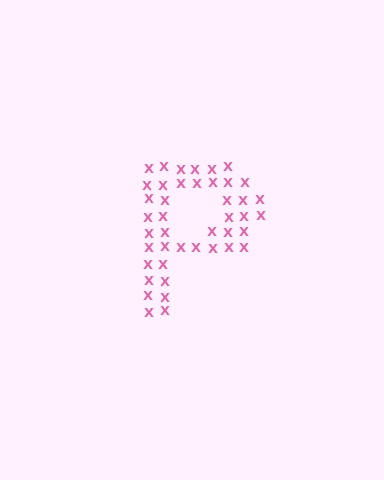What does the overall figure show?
The overall figure shows the letter P.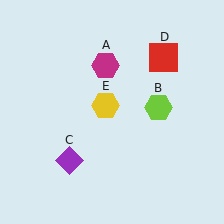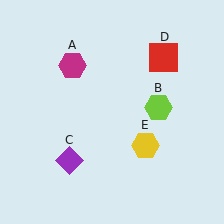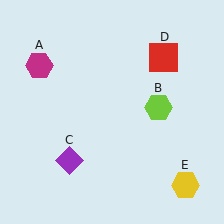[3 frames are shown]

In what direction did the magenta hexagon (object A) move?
The magenta hexagon (object A) moved left.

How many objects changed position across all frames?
2 objects changed position: magenta hexagon (object A), yellow hexagon (object E).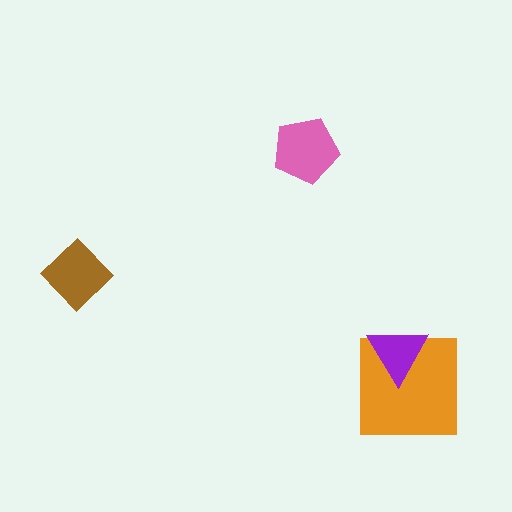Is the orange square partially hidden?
Yes, it is partially covered by another shape.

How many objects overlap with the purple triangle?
1 object overlaps with the purple triangle.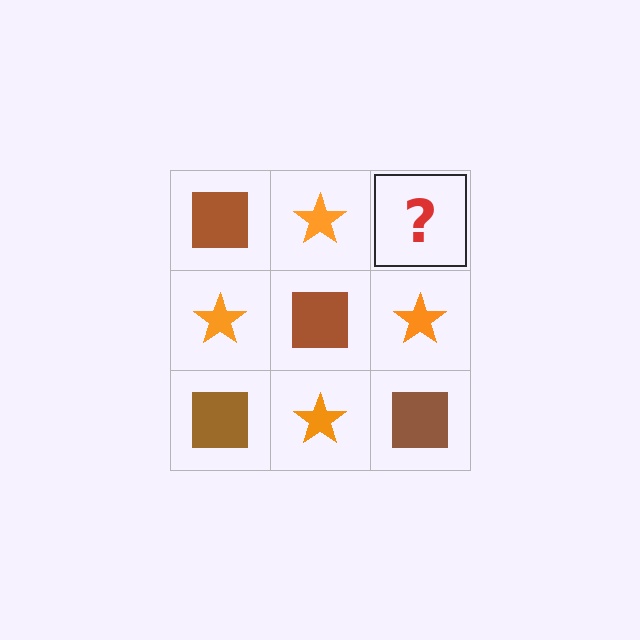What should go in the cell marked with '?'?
The missing cell should contain a brown square.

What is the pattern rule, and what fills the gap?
The rule is that it alternates brown square and orange star in a checkerboard pattern. The gap should be filled with a brown square.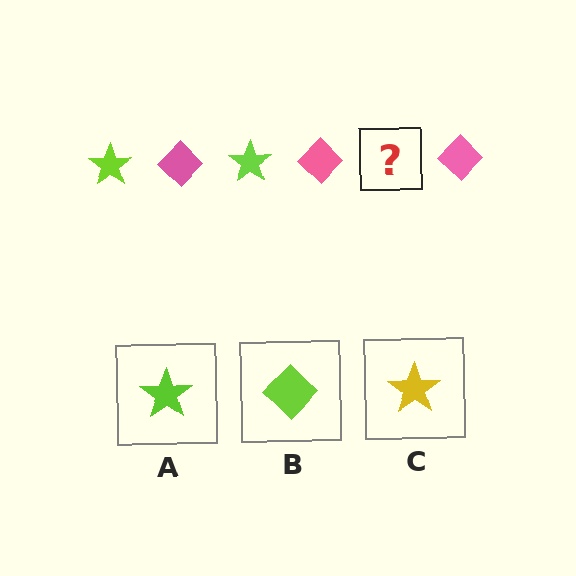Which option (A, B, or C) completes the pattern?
A.